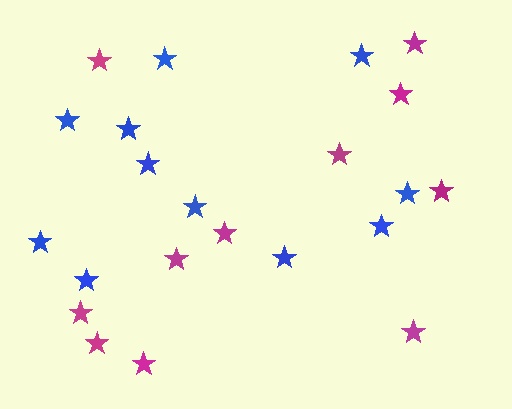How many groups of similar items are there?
There are 2 groups: one group of magenta stars (11) and one group of blue stars (11).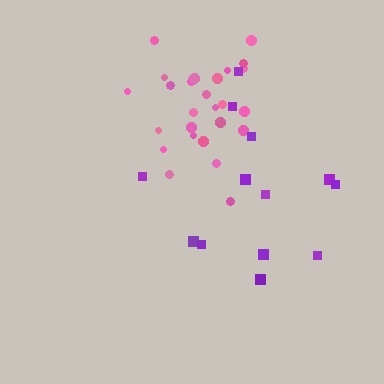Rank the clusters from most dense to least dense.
pink, purple.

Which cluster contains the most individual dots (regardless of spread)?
Pink (26).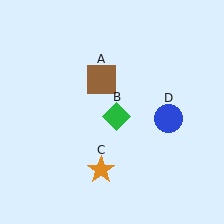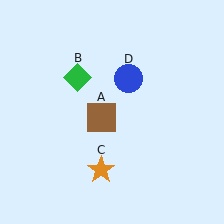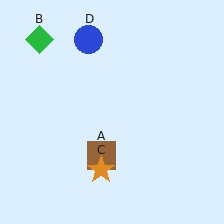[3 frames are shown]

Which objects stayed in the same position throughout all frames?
Orange star (object C) remained stationary.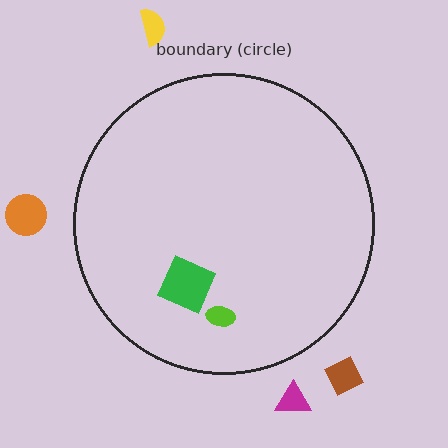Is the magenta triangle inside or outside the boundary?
Outside.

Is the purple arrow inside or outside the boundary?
Outside.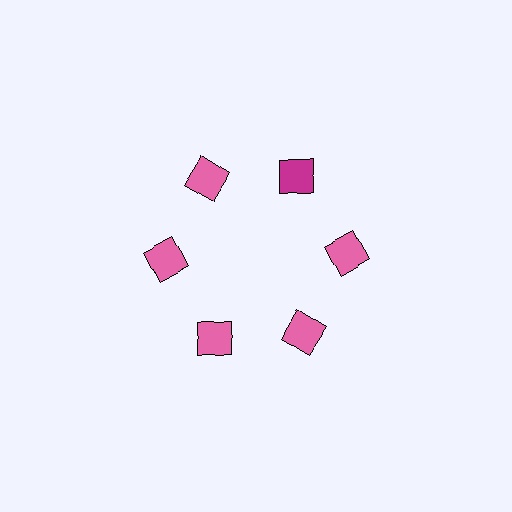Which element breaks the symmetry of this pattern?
The magenta diamond at roughly the 1 o'clock position breaks the symmetry. All other shapes are pink diamonds.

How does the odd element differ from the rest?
It has a different color: magenta instead of pink.